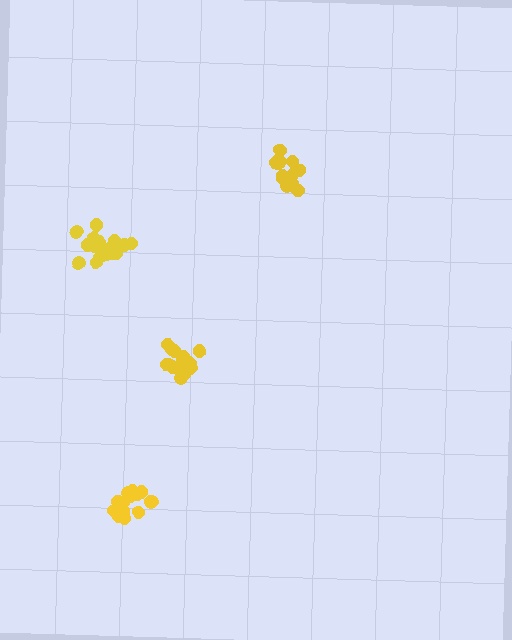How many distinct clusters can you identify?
There are 4 distinct clusters.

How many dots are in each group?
Group 1: 19 dots, Group 2: 18 dots, Group 3: 15 dots, Group 4: 17 dots (69 total).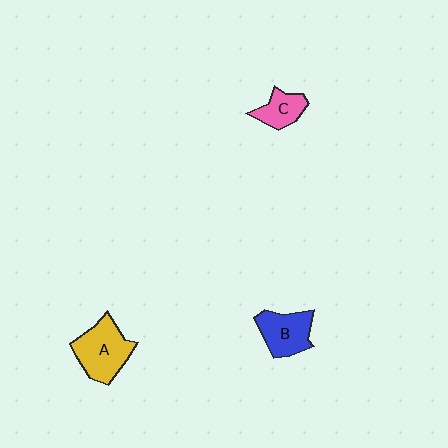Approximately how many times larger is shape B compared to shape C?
Approximately 1.5 times.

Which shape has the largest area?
Shape A (yellow).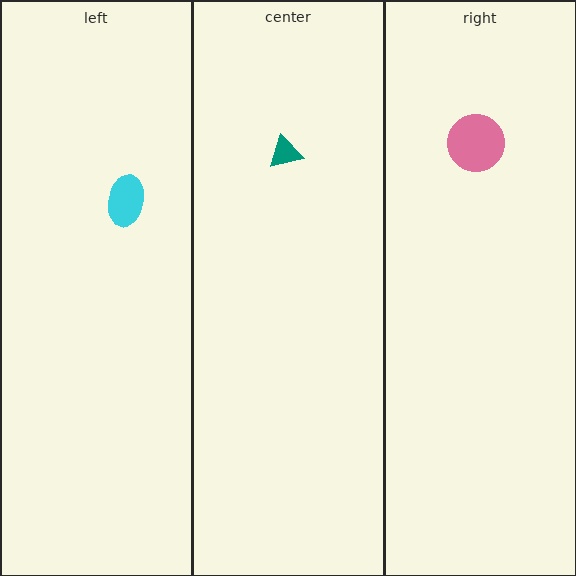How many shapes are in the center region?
1.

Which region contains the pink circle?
The right region.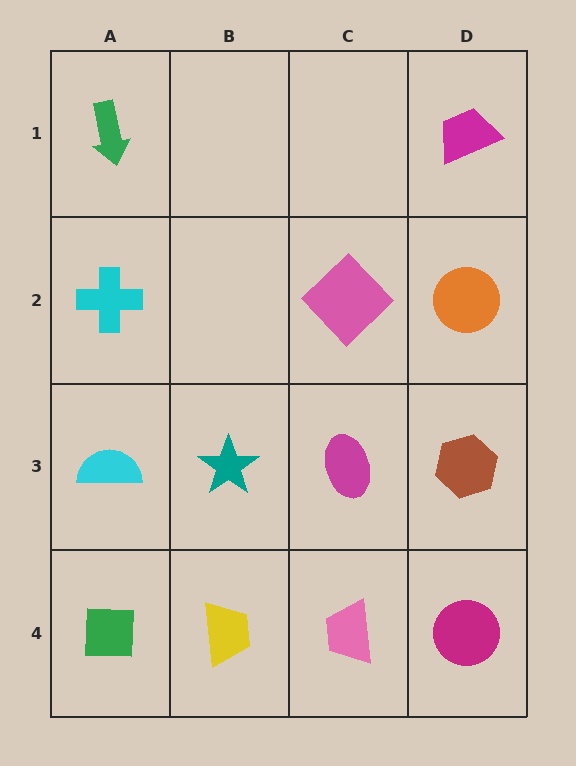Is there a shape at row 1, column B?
No, that cell is empty.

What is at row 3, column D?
A brown hexagon.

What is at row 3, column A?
A cyan semicircle.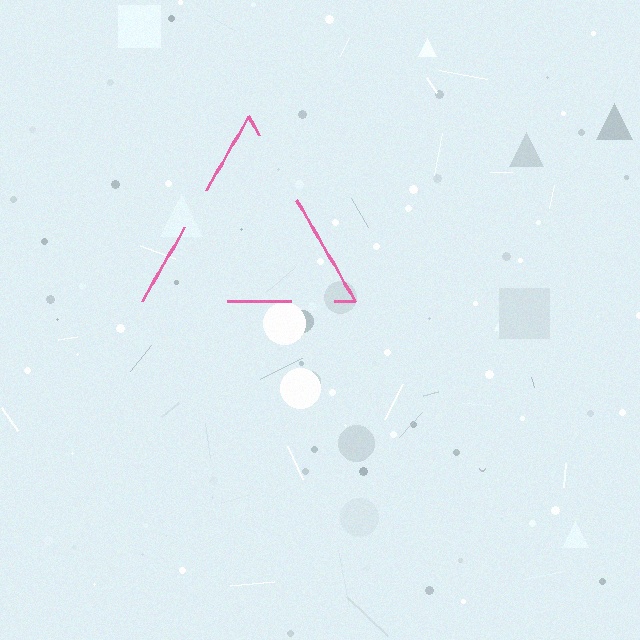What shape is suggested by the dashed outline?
The dashed outline suggests a triangle.